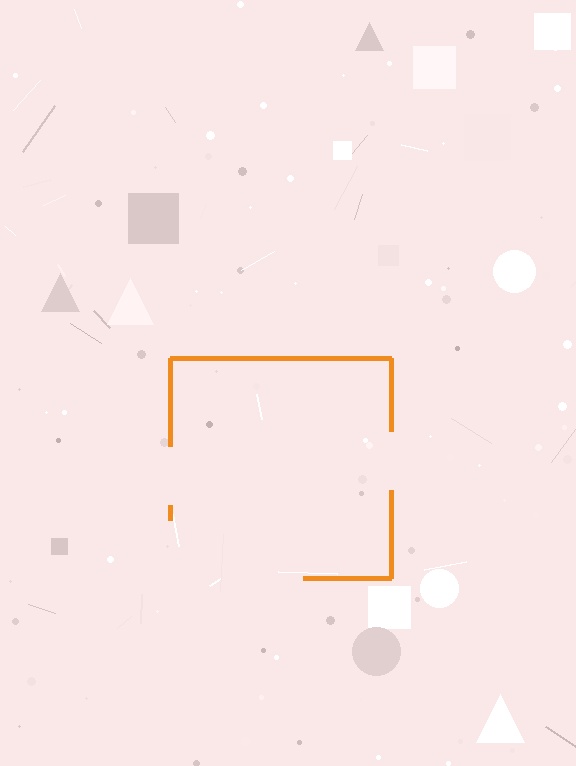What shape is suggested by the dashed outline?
The dashed outline suggests a square.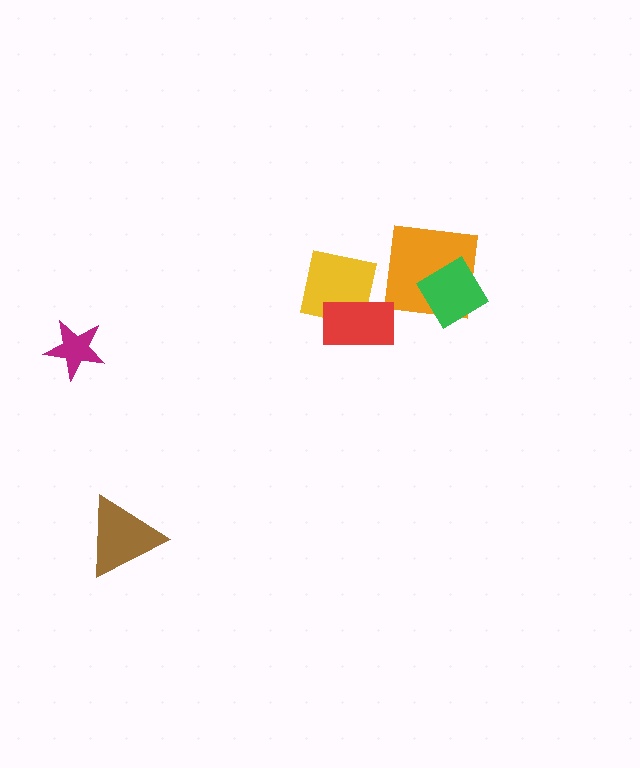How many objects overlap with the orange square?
1 object overlaps with the orange square.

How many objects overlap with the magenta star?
0 objects overlap with the magenta star.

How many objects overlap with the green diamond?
1 object overlaps with the green diamond.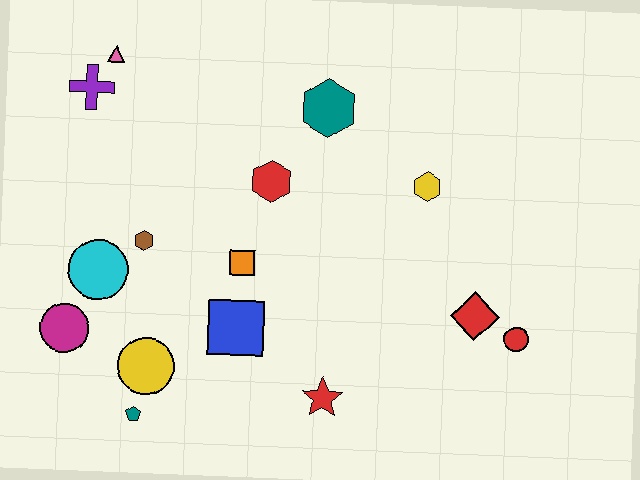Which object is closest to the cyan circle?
The brown hexagon is closest to the cyan circle.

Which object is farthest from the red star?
The pink triangle is farthest from the red star.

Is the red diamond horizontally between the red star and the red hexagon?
No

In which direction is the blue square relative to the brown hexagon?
The blue square is to the right of the brown hexagon.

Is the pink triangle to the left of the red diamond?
Yes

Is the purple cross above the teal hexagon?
Yes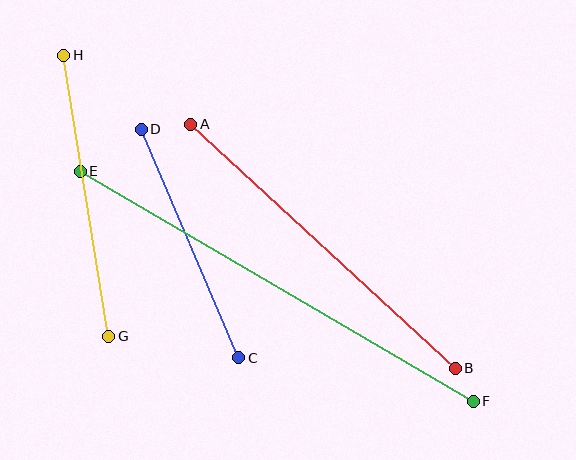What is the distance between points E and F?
The distance is approximately 456 pixels.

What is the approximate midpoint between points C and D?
The midpoint is at approximately (190, 243) pixels.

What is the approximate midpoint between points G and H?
The midpoint is at approximately (86, 196) pixels.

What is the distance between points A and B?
The distance is approximately 360 pixels.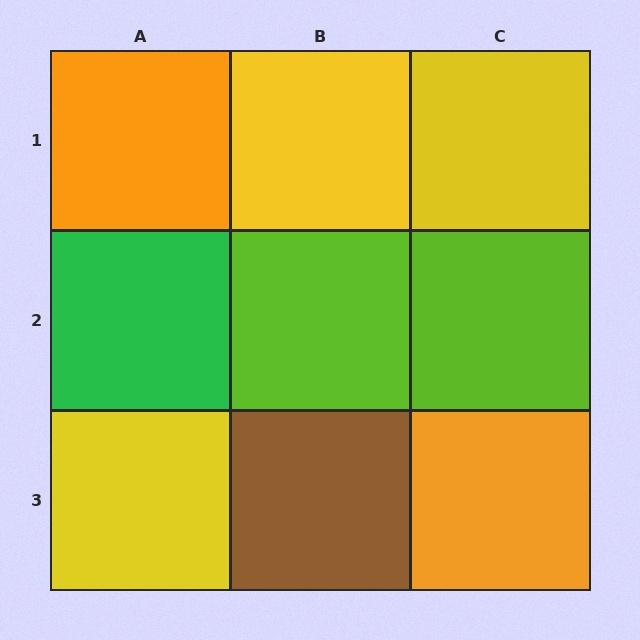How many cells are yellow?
3 cells are yellow.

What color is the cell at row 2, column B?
Lime.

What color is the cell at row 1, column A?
Orange.